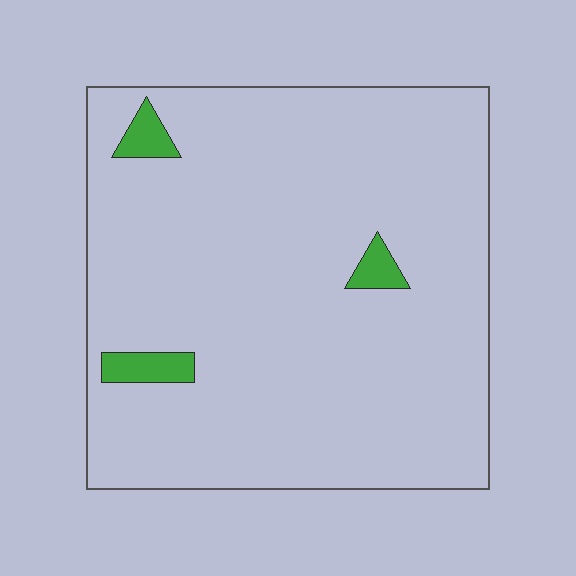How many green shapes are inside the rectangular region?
3.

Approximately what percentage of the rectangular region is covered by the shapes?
Approximately 5%.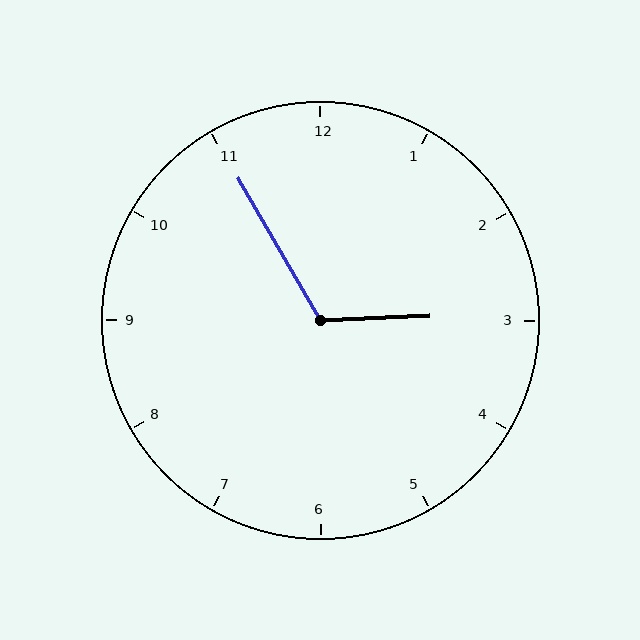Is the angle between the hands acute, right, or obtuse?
It is obtuse.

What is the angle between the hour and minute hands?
Approximately 118 degrees.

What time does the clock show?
2:55.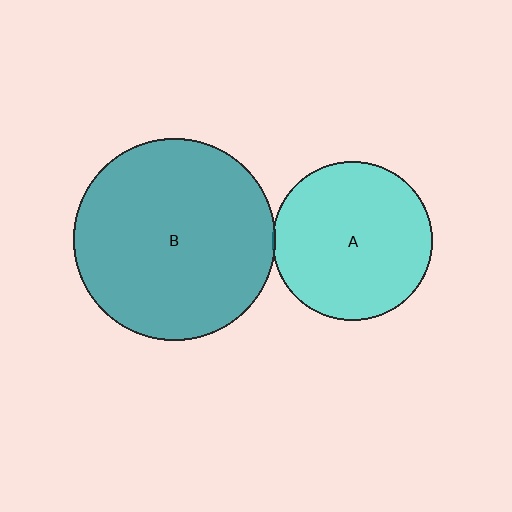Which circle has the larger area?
Circle B (teal).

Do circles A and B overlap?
Yes.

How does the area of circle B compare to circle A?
Approximately 1.6 times.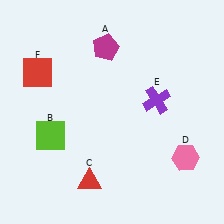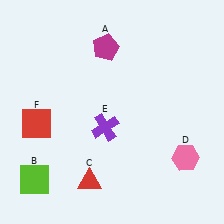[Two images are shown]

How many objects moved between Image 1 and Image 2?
3 objects moved between the two images.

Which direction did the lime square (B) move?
The lime square (B) moved down.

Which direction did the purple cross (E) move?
The purple cross (E) moved left.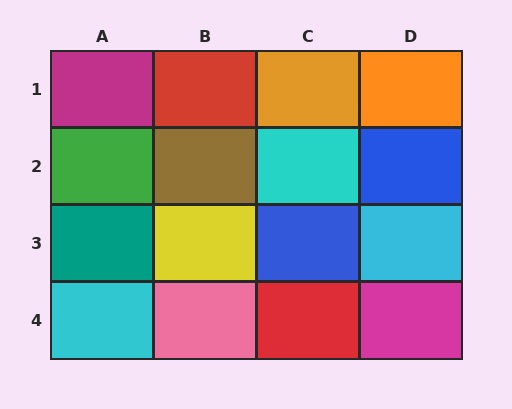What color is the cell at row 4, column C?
Red.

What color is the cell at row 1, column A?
Magenta.